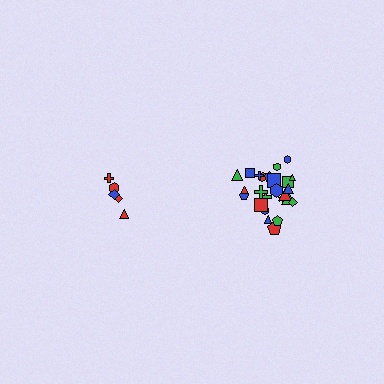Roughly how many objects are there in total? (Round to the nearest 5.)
Roughly 30 objects in total.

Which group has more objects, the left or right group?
The right group.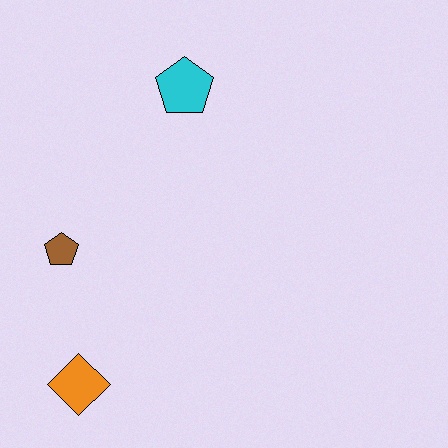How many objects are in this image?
There are 3 objects.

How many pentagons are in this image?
There are 2 pentagons.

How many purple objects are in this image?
There are no purple objects.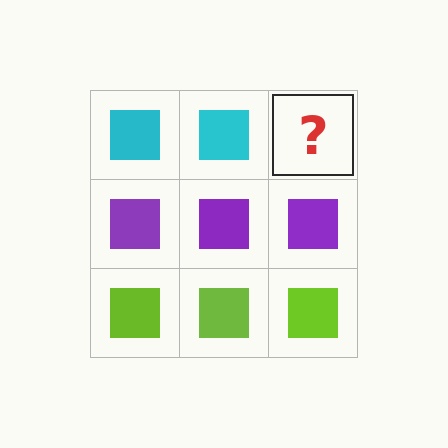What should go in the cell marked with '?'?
The missing cell should contain a cyan square.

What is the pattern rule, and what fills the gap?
The rule is that each row has a consistent color. The gap should be filled with a cyan square.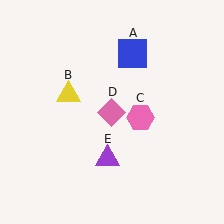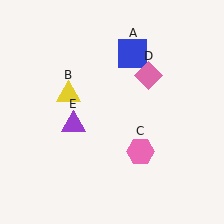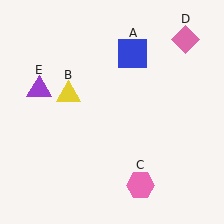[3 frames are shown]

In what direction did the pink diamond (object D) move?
The pink diamond (object D) moved up and to the right.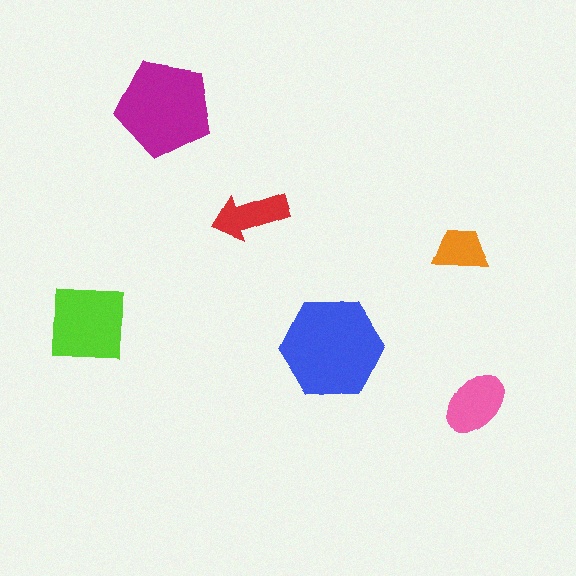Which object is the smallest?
The orange trapezoid.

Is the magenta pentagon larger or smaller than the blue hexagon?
Smaller.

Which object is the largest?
The blue hexagon.